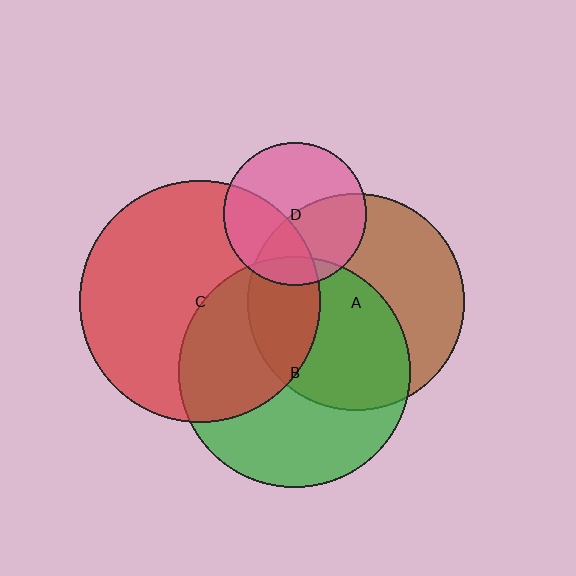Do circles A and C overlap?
Yes.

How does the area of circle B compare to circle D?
Approximately 2.6 times.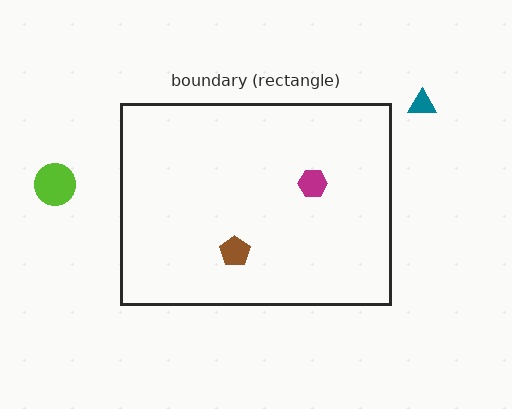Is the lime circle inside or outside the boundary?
Outside.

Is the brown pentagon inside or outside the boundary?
Inside.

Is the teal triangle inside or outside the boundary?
Outside.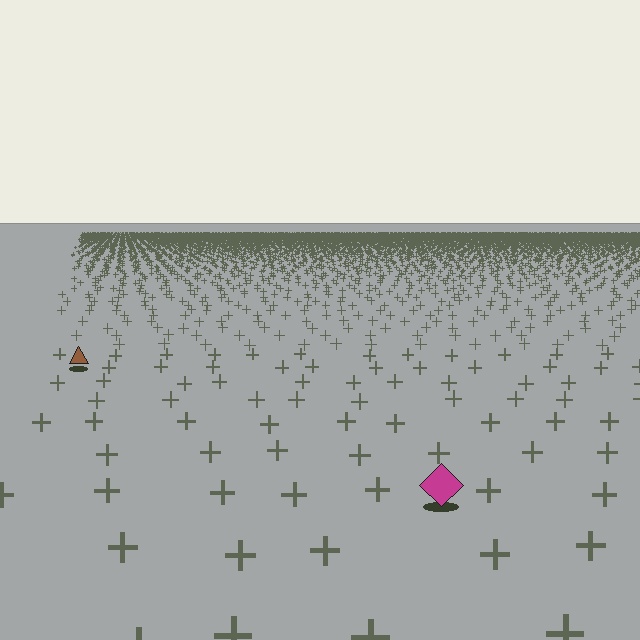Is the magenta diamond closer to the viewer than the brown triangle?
Yes. The magenta diamond is closer — you can tell from the texture gradient: the ground texture is coarser near it.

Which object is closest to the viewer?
The magenta diamond is closest. The texture marks near it are larger and more spread out.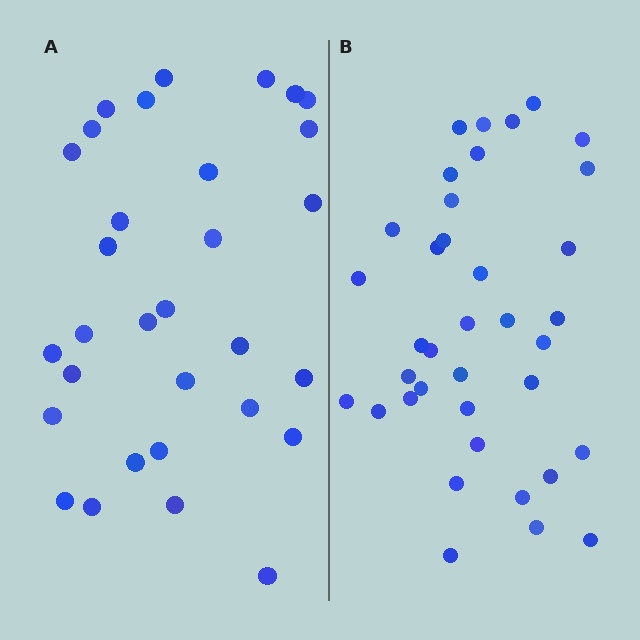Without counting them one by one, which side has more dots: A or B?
Region B (the right region) has more dots.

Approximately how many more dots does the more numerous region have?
Region B has about 6 more dots than region A.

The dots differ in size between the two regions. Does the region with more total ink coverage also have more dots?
No. Region A has more total ink coverage because its dots are larger, but region B actually contains more individual dots. Total area can be misleading — the number of items is what matters here.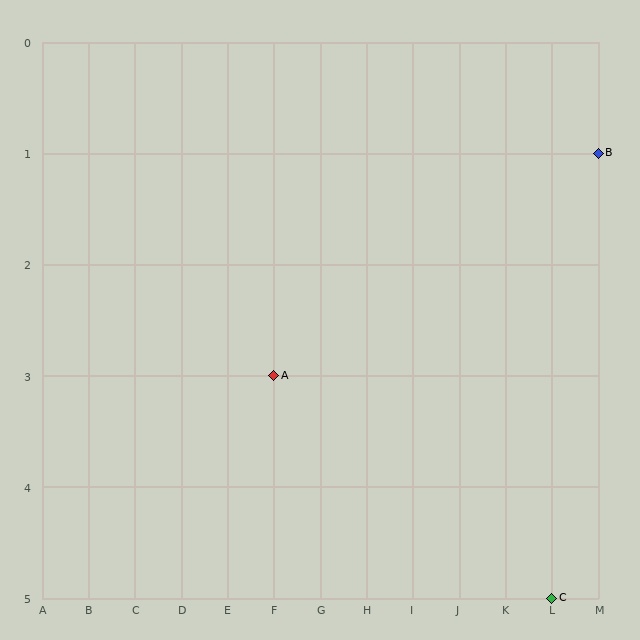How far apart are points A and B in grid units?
Points A and B are 7 columns and 2 rows apart (about 7.3 grid units diagonally).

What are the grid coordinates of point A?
Point A is at grid coordinates (F, 3).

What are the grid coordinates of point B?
Point B is at grid coordinates (M, 1).